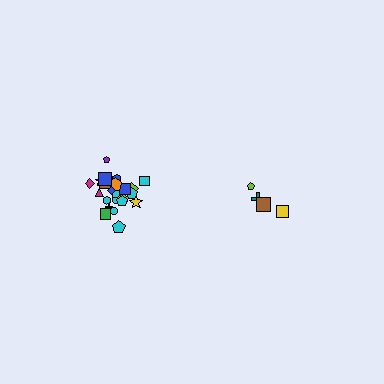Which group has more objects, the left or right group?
The left group.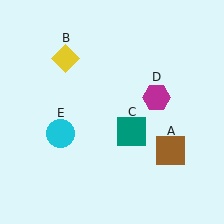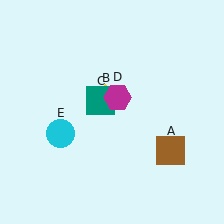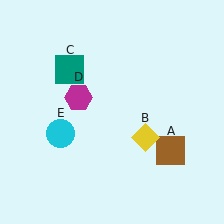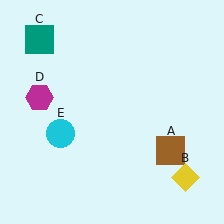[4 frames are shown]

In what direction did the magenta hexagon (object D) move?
The magenta hexagon (object D) moved left.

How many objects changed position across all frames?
3 objects changed position: yellow diamond (object B), teal square (object C), magenta hexagon (object D).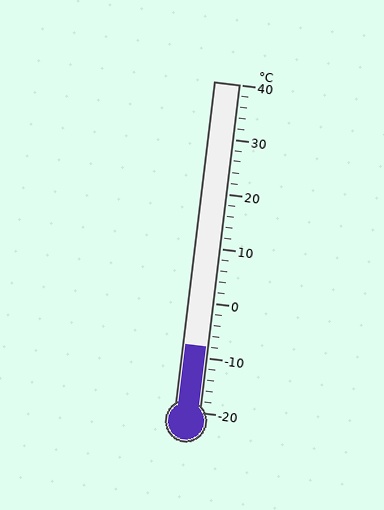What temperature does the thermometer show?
The thermometer shows approximately -8°C.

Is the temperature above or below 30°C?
The temperature is below 30°C.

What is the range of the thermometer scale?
The thermometer scale ranges from -20°C to 40°C.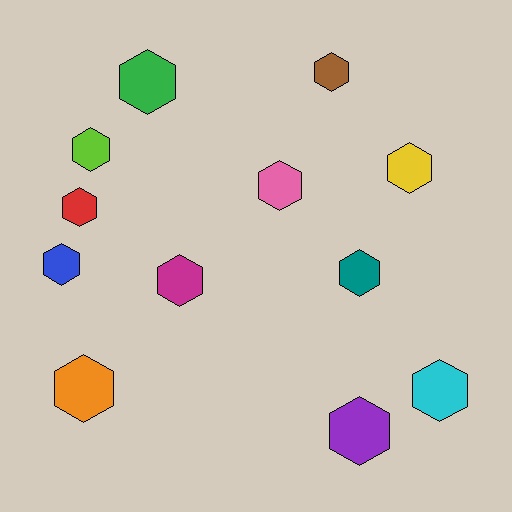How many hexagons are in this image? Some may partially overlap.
There are 12 hexagons.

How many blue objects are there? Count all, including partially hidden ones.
There is 1 blue object.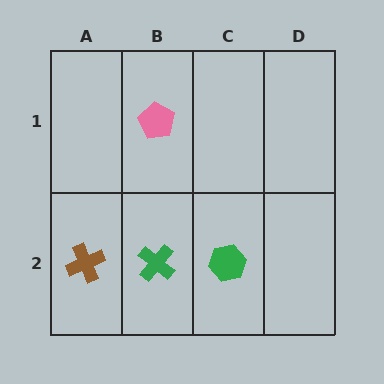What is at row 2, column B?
A green cross.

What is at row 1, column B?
A pink pentagon.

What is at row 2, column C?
A green hexagon.